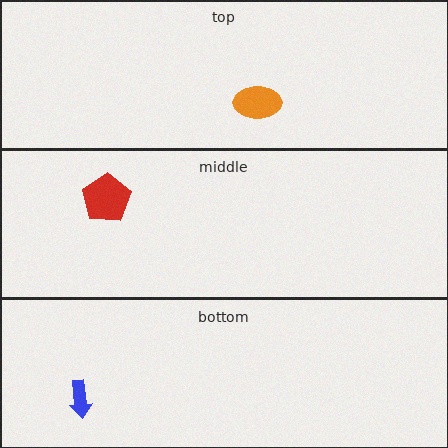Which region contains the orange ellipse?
The top region.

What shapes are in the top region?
The orange ellipse.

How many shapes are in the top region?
1.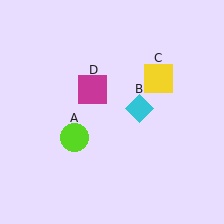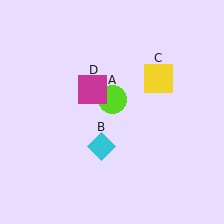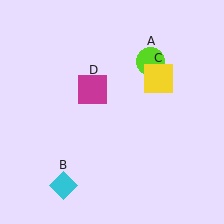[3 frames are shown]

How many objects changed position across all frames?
2 objects changed position: lime circle (object A), cyan diamond (object B).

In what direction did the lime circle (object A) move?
The lime circle (object A) moved up and to the right.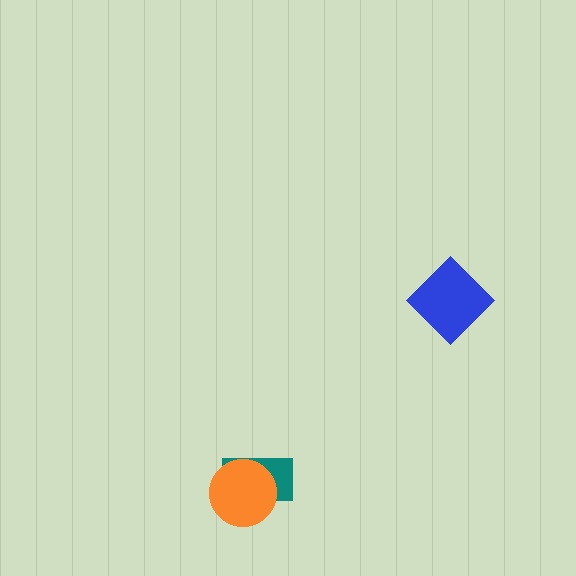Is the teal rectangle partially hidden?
Yes, it is partially covered by another shape.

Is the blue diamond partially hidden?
No, no other shape covers it.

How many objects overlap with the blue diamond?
0 objects overlap with the blue diamond.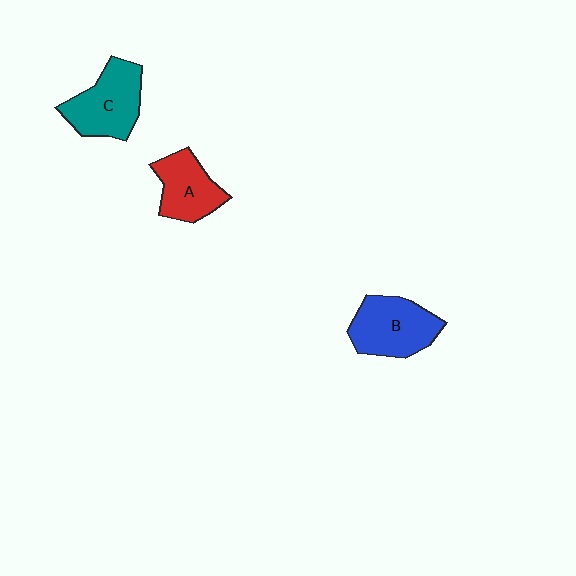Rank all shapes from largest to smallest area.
From largest to smallest: B (blue), C (teal), A (red).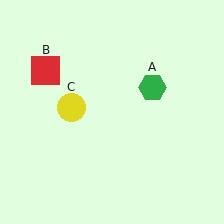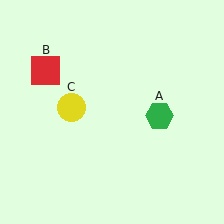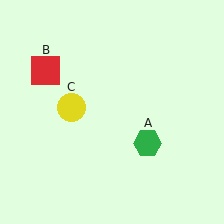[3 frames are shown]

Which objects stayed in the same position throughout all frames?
Red square (object B) and yellow circle (object C) remained stationary.